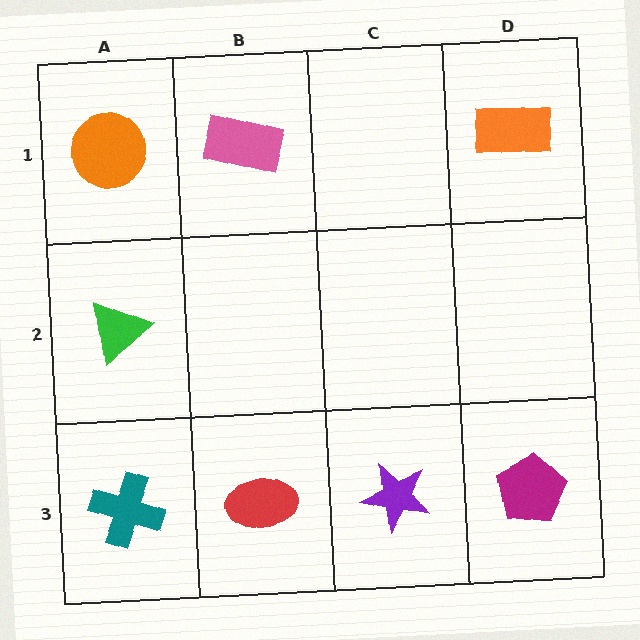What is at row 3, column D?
A magenta pentagon.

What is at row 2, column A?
A green triangle.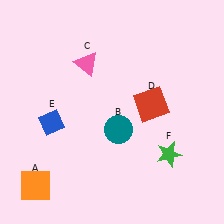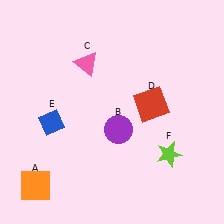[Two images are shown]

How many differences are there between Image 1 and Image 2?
There are 2 differences between the two images.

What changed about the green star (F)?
In Image 1, F is green. In Image 2, it changed to lime.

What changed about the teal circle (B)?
In Image 1, B is teal. In Image 2, it changed to purple.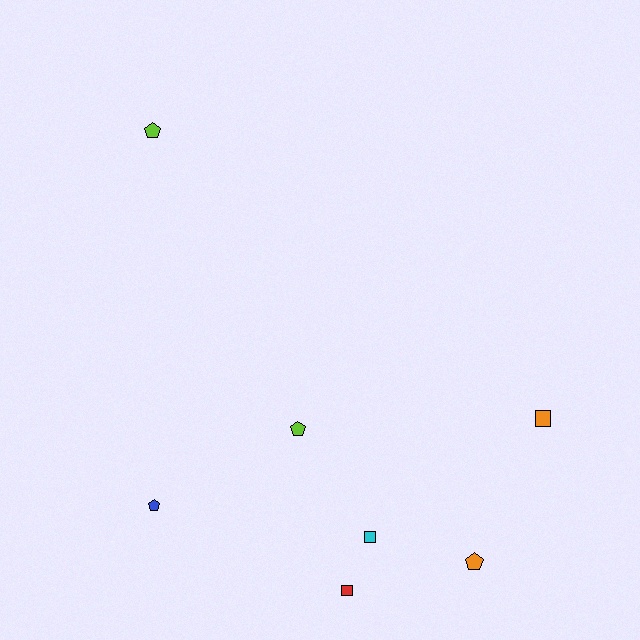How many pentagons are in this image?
There are 4 pentagons.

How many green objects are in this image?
There are no green objects.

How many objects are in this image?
There are 7 objects.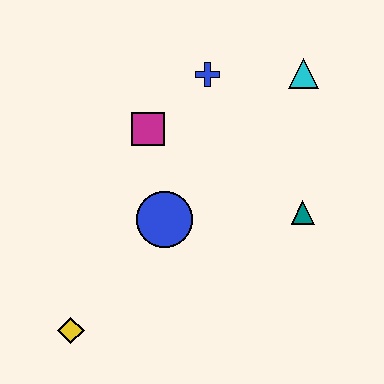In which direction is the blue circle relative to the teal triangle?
The blue circle is to the left of the teal triangle.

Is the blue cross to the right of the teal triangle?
No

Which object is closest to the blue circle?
The magenta square is closest to the blue circle.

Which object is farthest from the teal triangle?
The yellow diamond is farthest from the teal triangle.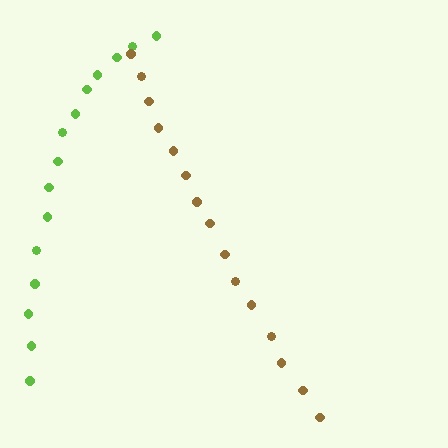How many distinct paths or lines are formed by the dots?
There are 2 distinct paths.